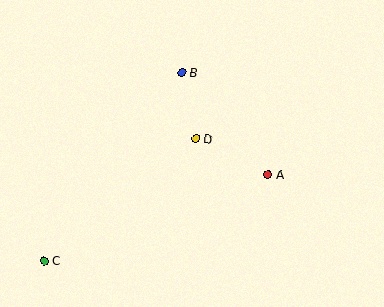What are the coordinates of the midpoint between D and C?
The midpoint between D and C is at (120, 200).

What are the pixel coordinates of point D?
Point D is at (196, 139).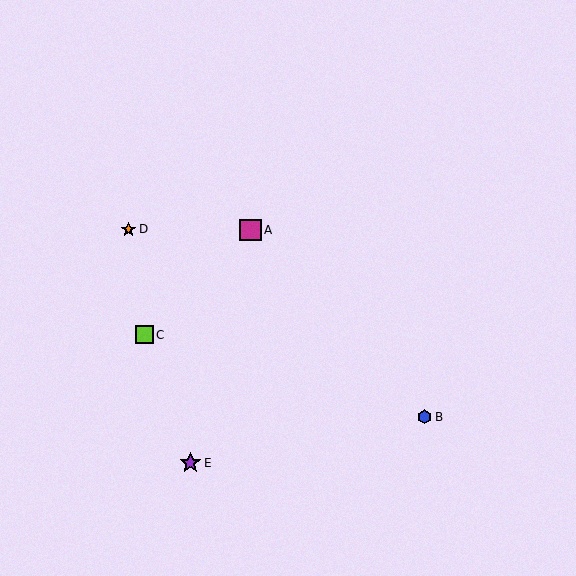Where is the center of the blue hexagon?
The center of the blue hexagon is at (425, 417).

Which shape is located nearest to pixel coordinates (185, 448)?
The purple star (labeled E) at (190, 463) is nearest to that location.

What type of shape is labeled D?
Shape D is an orange star.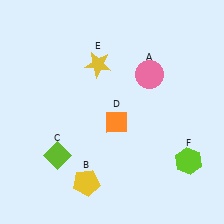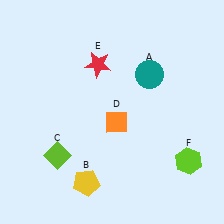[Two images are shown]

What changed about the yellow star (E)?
In Image 1, E is yellow. In Image 2, it changed to red.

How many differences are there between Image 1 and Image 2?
There are 2 differences between the two images.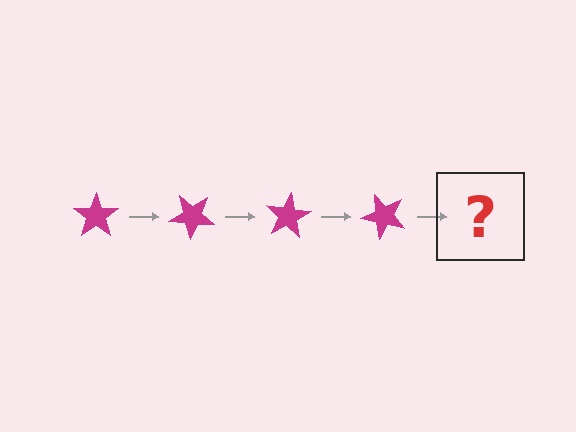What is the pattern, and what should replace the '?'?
The pattern is that the star rotates 40 degrees each step. The '?' should be a magenta star rotated 160 degrees.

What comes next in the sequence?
The next element should be a magenta star rotated 160 degrees.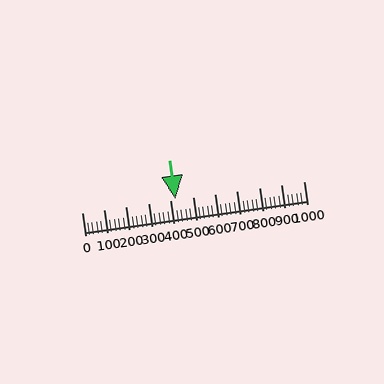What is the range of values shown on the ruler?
The ruler shows values from 0 to 1000.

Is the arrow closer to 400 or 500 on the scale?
The arrow is closer to 400.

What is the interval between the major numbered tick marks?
The major tick marks are spaced 100 units apart.